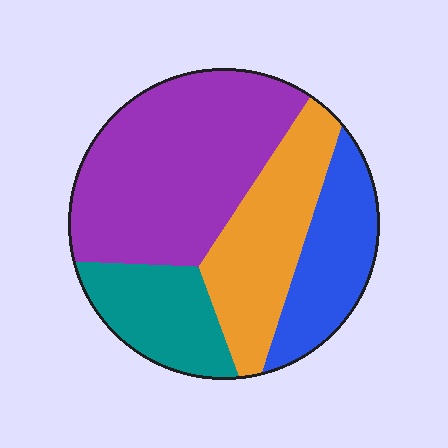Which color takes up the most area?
Purple, at roughly 40%.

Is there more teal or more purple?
Purple.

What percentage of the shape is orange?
Orange covers about 25% of the shape.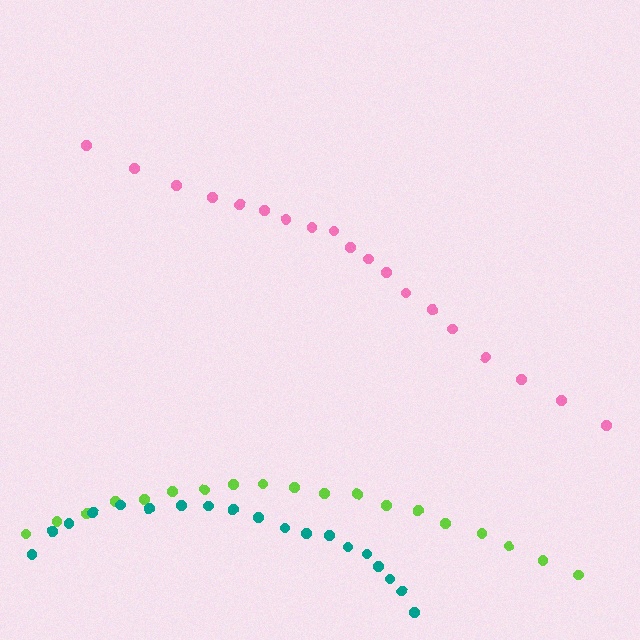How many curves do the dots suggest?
There are 3 distinct paths.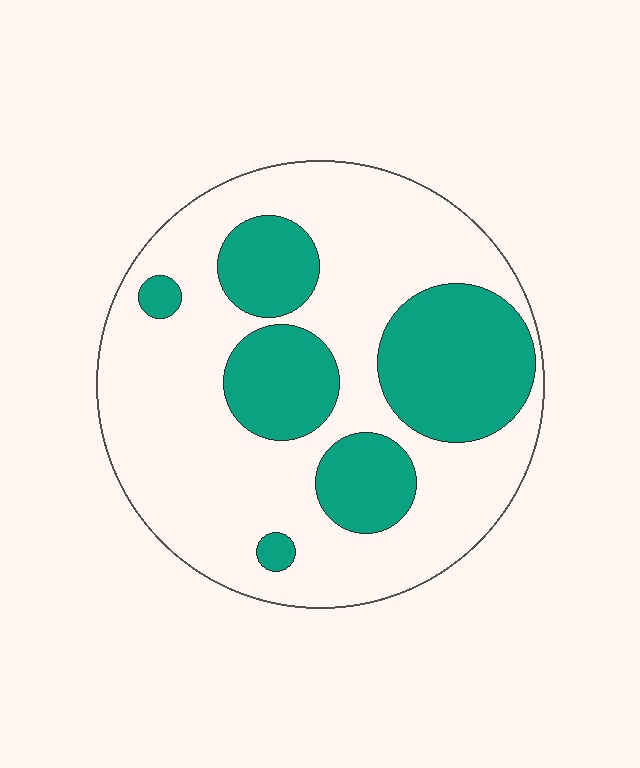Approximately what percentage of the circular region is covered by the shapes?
Approximately 30%.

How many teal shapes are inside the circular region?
6.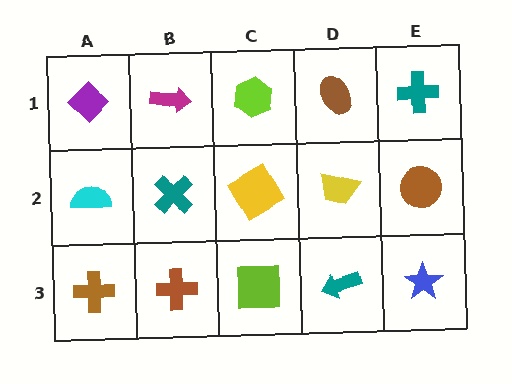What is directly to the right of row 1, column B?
A lime hexagon.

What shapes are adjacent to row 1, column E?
A brown circle (row 2, column E), a brown ellipse (row 1, column D).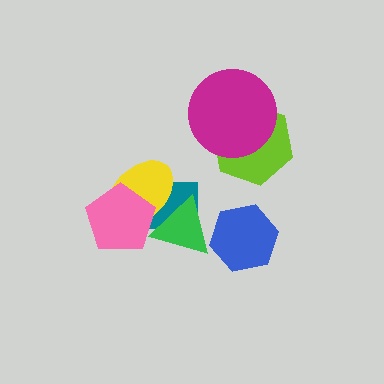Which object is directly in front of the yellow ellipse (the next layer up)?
The green triangle is directly in front of the yellow ellipse.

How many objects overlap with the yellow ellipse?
3 objects overlap with the yellow ellipse.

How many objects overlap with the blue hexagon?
1 object overlaps with the blue hexagon.